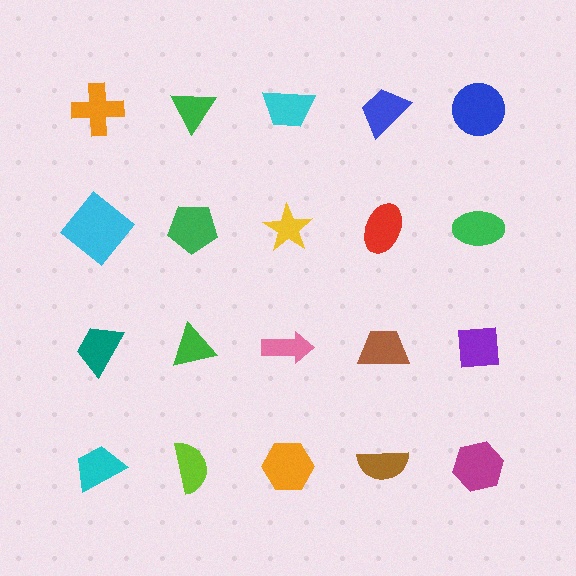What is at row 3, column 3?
A pink arrow.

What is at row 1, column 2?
A green triangle.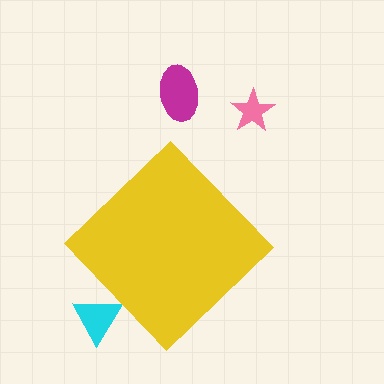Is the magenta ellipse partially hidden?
No, the magenta ellipse is fully visible.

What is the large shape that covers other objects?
A yellow diamond.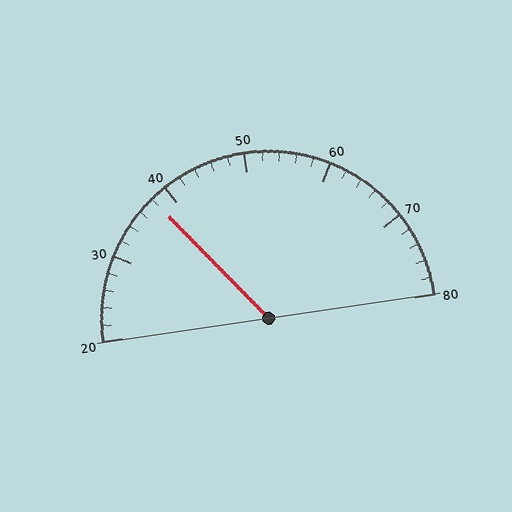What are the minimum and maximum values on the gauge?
The gauge ranges from 20 to 80.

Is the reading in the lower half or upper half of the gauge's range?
The reading is in the lower half of the range (20 to 80).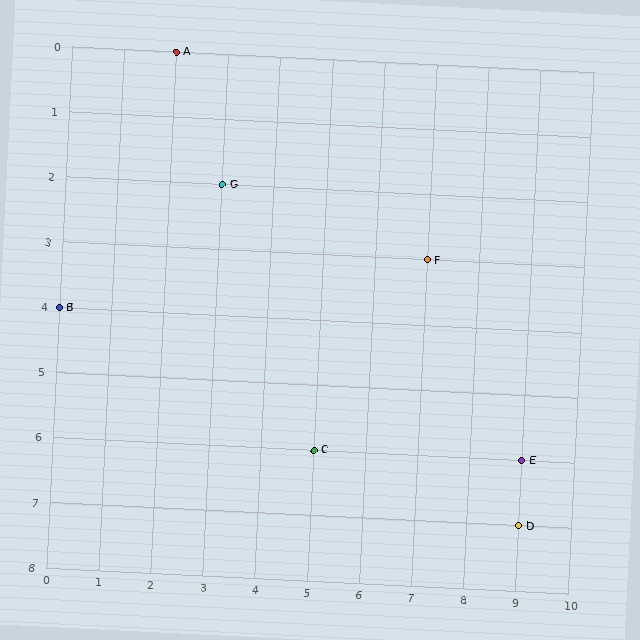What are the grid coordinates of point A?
Point A is at grid coordinates (2, 0).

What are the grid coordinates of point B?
Point B is at grid coordinates (0, 4).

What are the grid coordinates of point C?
Point C is at grid coordinates (5, 6).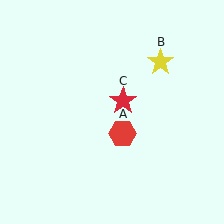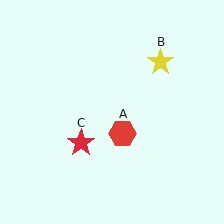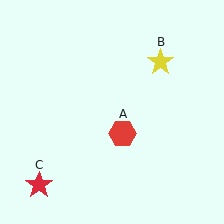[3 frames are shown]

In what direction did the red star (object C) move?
The red star (object C) moved down and to the left.